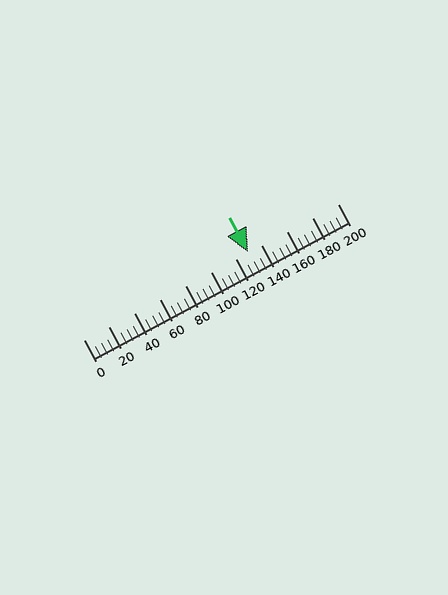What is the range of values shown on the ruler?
The ruler shows values from 0 to 200.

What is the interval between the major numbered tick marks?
The major tick marks are spaced 20 units apart.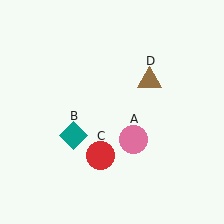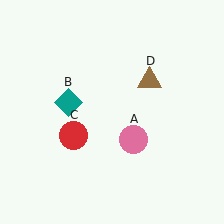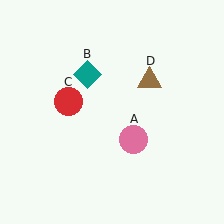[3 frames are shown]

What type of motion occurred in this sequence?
The teal diamond (object B), red circle (object C) rotated clockwise around the center of the scene.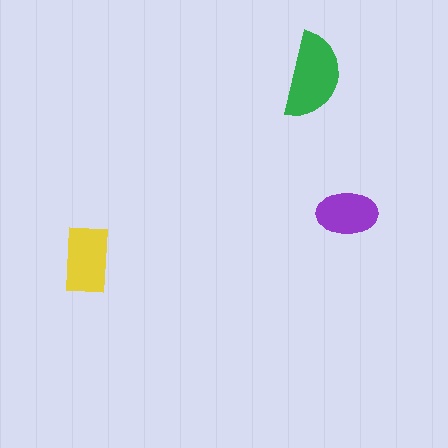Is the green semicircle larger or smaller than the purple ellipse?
Larger.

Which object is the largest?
The green semicircle.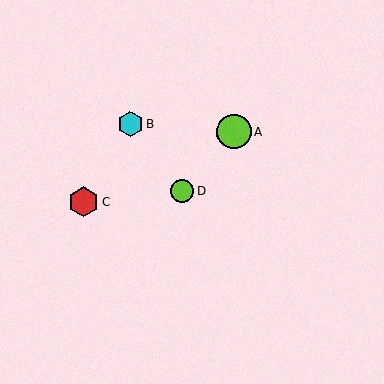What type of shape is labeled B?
Shape B is a cyan hexagon.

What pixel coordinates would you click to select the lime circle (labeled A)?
Click at (234, 132) to select the lime circle A.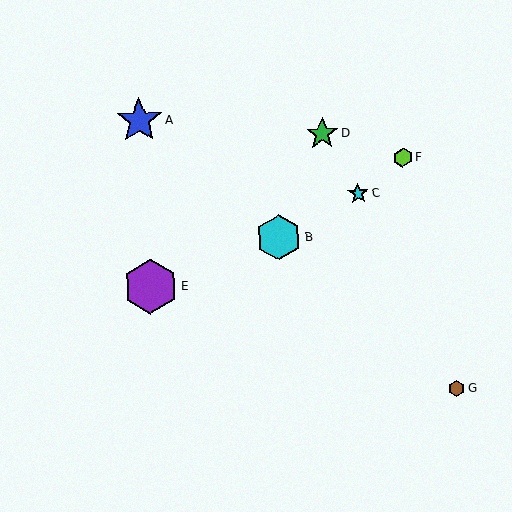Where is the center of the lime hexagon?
The center of the lime hexagon is at (402, 158).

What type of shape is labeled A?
Shape A is a blue star.